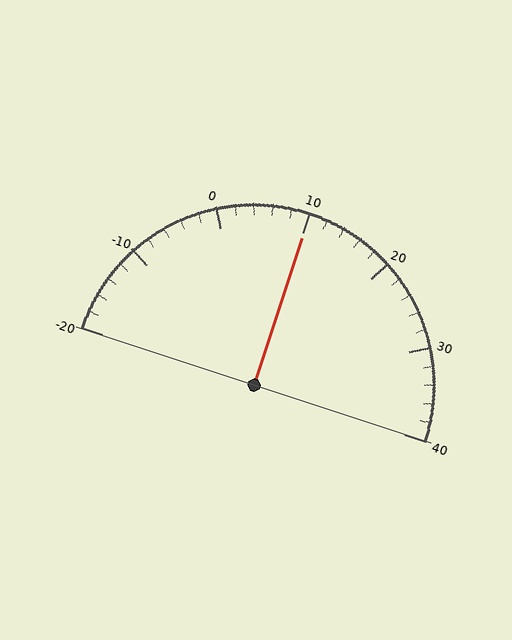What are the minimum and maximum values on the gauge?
The gauge ranges from -20 to 40.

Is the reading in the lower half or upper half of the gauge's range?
The reading is in the upper half of the range (-20 to 40).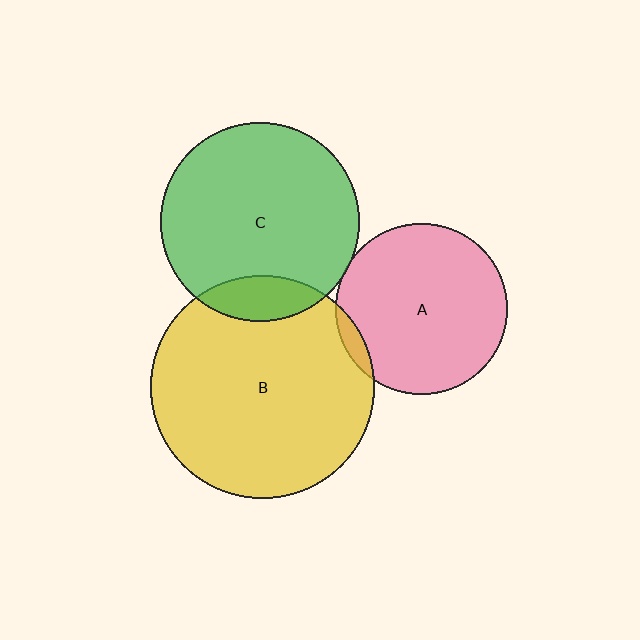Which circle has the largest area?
Circle B (yellow).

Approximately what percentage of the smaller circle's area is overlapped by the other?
Approximately 15%.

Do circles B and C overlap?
Yes.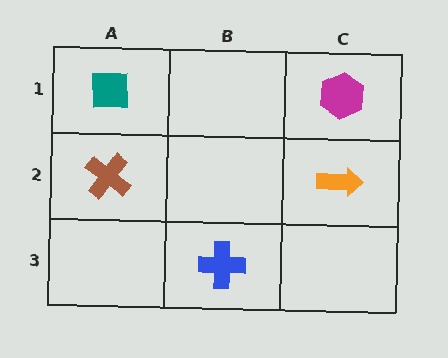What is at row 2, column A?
A brown cross.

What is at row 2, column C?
An orange arrow.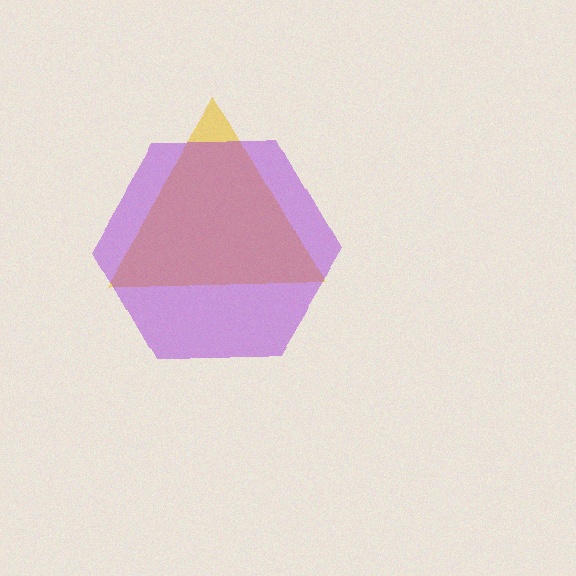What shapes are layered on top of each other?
The layered shapes are: a yellow triangle, a purple hexagon.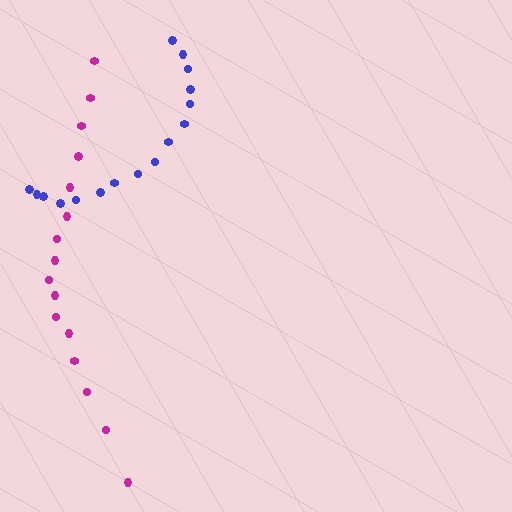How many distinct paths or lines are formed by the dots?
There are 2 distinct paths.